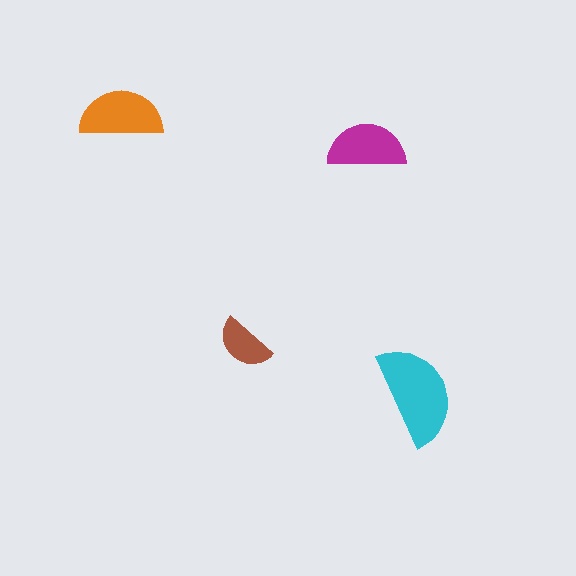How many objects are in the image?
There are 4 objects in the image.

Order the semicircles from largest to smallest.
the cyan one, the orange one, the magenta one, the brown one.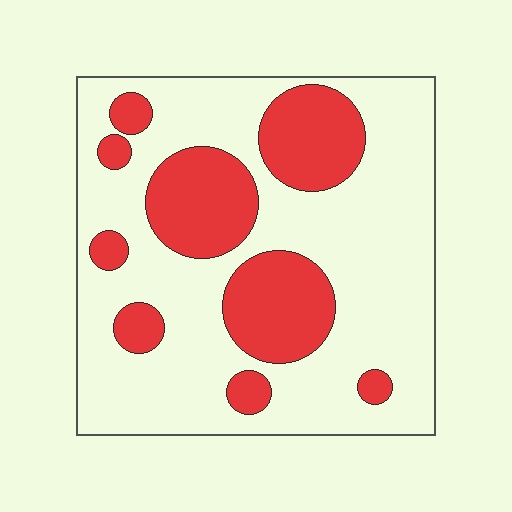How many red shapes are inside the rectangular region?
9.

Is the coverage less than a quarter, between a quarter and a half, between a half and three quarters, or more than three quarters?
Between a quarter and a half.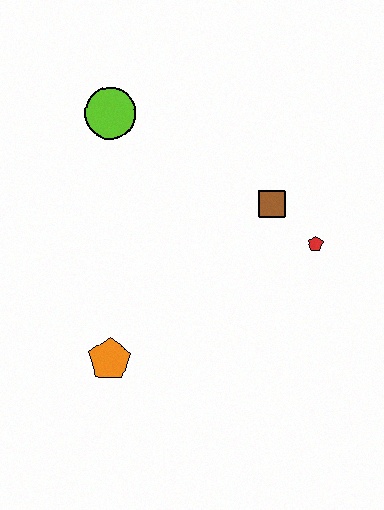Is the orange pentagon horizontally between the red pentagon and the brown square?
No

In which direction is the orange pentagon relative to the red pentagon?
The orange pentagon is to the left of the red pentagon.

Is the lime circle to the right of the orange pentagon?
No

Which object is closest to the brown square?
The red pentagon is closest to the brown square.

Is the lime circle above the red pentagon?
Yes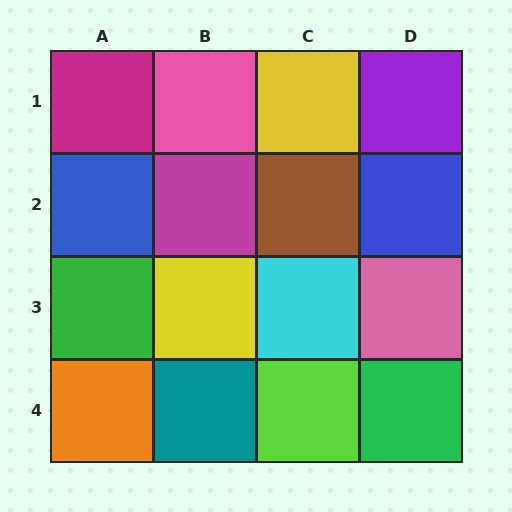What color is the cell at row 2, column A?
Blue.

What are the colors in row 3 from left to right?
Green, yellow, cyan, pink.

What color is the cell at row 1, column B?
Pink.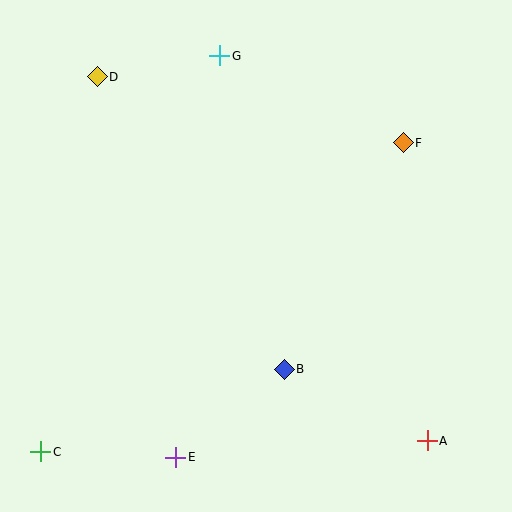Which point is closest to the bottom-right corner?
Point A is closest to the bottom-right corner.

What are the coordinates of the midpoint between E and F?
The midpoint between E and F is at (290, 300).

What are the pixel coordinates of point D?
Point D is at (97, 77).